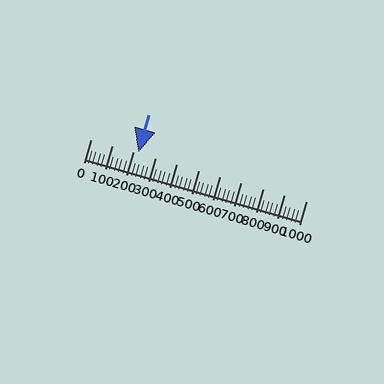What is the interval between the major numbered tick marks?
The major tick marks are spaced 100 units apart.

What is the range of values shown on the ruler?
The ruler shows values from 0 to 1000.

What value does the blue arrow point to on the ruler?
The blue arrow points to approximately 220.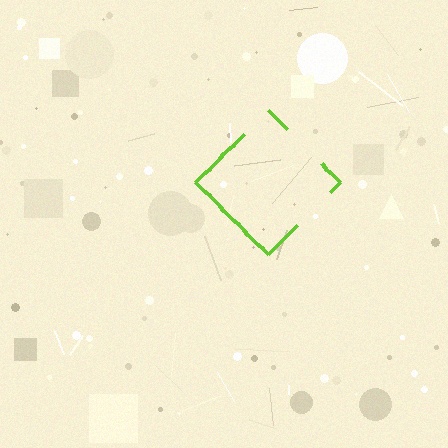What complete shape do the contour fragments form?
The contour fragments form a diamond.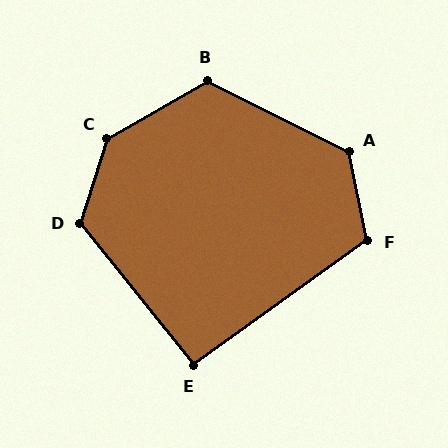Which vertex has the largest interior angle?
C, at approximately 138 degrees.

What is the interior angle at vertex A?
Approximately 128 degrees (obtuse).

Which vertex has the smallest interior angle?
E, at approximately 93 degrees.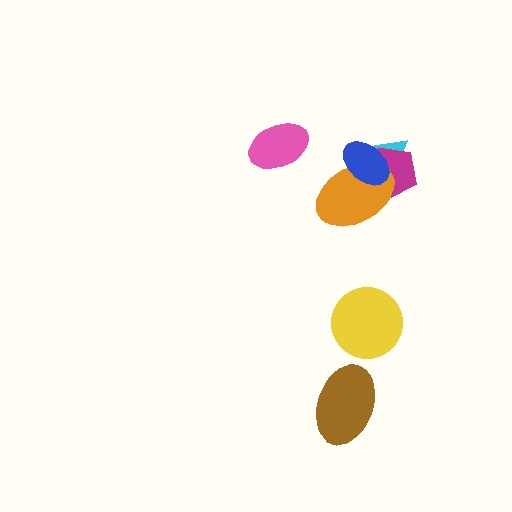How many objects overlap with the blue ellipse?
3 objects overlap with the blue ellipse.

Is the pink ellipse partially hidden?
No, no other shape covers it.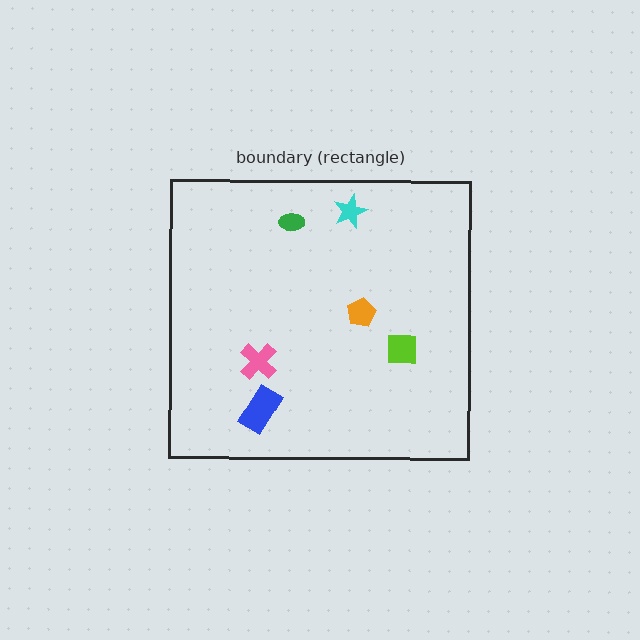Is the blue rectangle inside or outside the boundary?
Inside.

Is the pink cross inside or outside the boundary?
Inside.